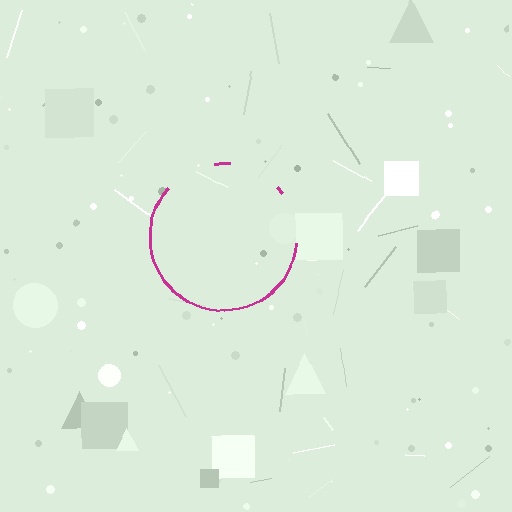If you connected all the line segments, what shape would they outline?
They would outline a circle.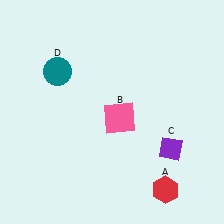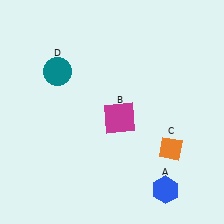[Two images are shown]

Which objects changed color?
A changed from red to blue. B changed from pink to magenta. C changed from purple to orange.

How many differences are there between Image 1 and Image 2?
There are 3 differences between the two images.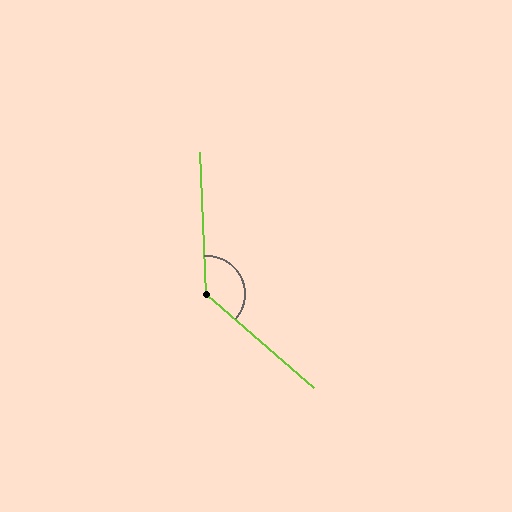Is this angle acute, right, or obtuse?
It is obtuse.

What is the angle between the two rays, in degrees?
Approximately 134 degrees.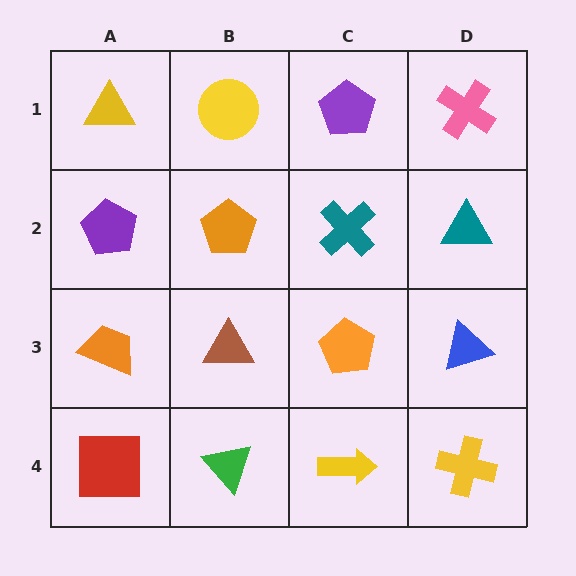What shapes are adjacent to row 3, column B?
An orange pentagon (row 2, column B), a green triangle (row 4, column B), an orange trapezoid (row 3, column A), an orange pentagon (row 3, column C).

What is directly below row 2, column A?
An orange trapezoid.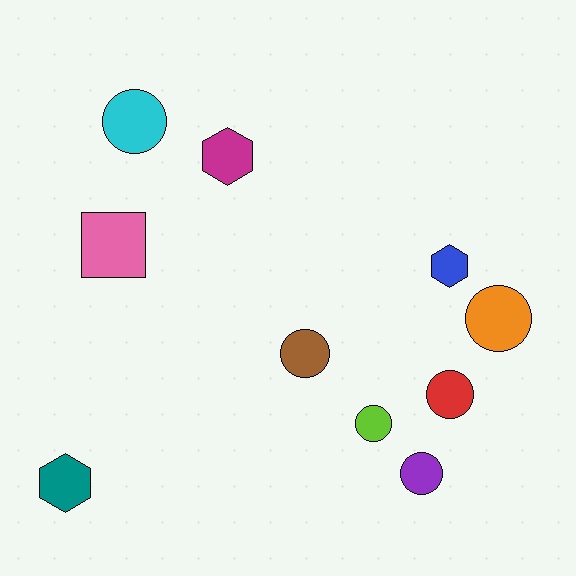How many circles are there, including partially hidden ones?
There are 6 circles.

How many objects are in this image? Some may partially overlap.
There are 10 objects.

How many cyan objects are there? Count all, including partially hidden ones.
There is 1 cyan object.